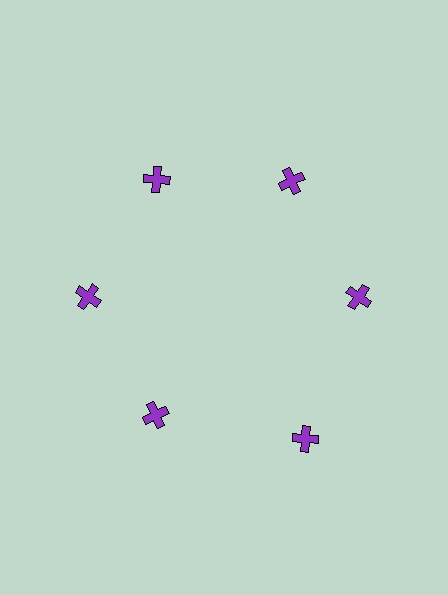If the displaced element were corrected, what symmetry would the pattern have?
It would have 6-fold rotational symmetry — the pattern would map onto itself every 60 degrees.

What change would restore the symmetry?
The symmetry would be restored by moving it inward, back onto the ring so that all 6 crosses sit at equal angles and equal distance from the center.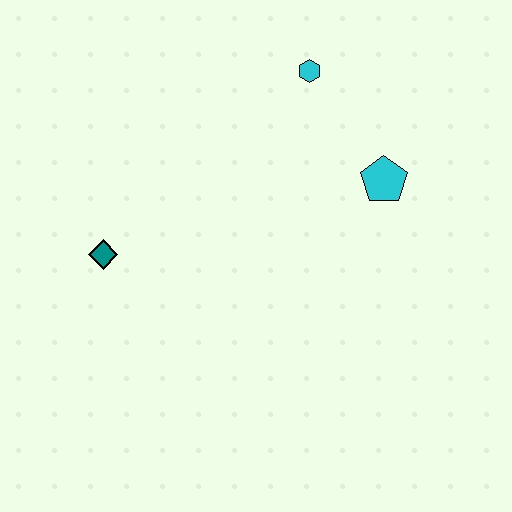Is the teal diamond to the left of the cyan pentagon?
Yes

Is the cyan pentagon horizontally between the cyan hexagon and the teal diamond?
No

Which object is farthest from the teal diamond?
The cyan pentagon is farthest from the teal diamond.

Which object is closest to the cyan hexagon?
The cyan pentagon is closest to the cyan hexagon.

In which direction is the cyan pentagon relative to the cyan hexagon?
The cyan pentagon is below the cyan hexagon.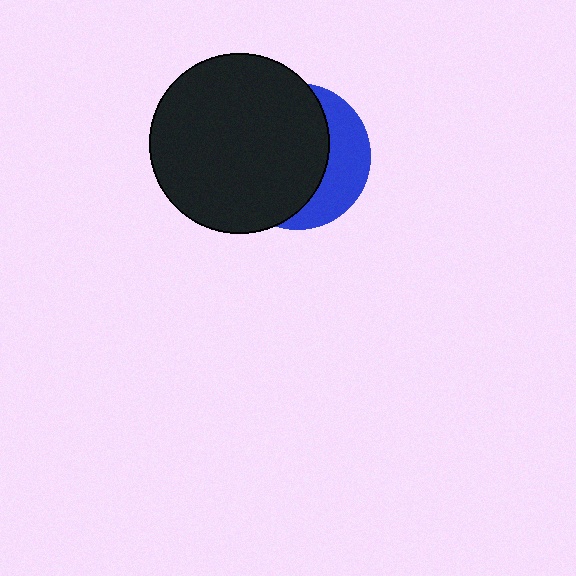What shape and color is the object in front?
The object in front is a black circle.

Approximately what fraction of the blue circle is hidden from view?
Roughly 67% of the blue circle is hidden behind the black circle.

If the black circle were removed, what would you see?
You would see the complete blue circle.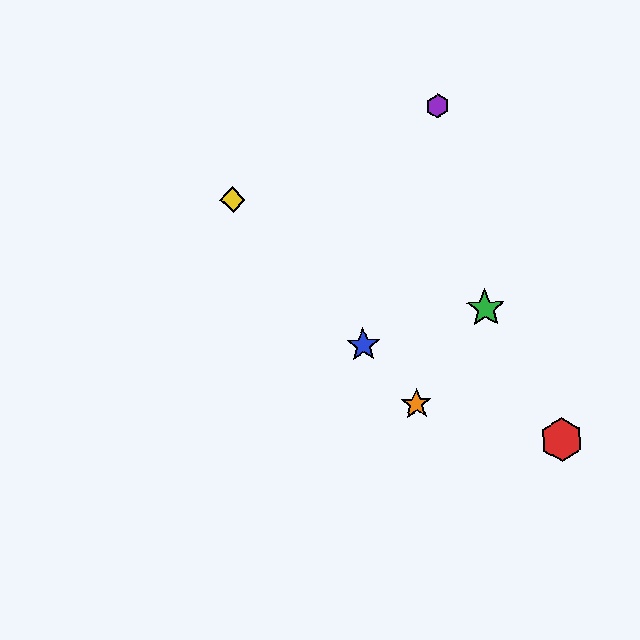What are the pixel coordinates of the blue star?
The blue star is at (363, 345).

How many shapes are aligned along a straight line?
3 shapes (the blue star, the yellow diamond, the orange star) are aligned along a straight line.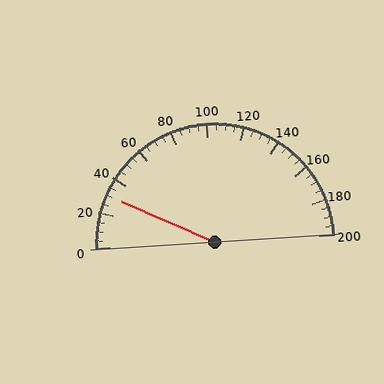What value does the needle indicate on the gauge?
The needle indicates approximately 30.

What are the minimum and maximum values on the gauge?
The gauge ranges from 0 to 200.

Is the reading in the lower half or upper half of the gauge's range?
The reading is in the lower half of the range (0 to 200).